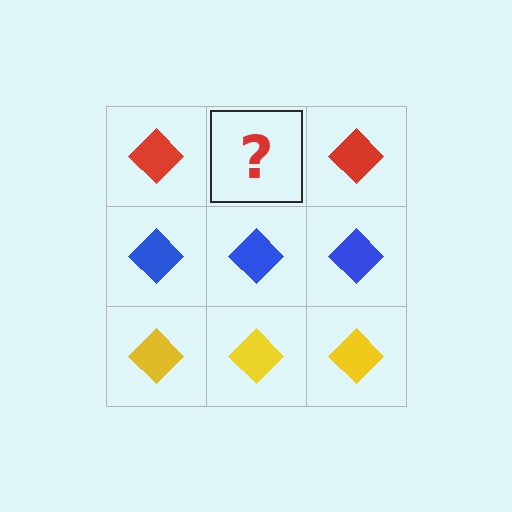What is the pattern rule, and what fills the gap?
The rule is that each row has a consistent color. The gap should be filled with a red diamond.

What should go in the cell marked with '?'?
The missing cell should contain a red diamond.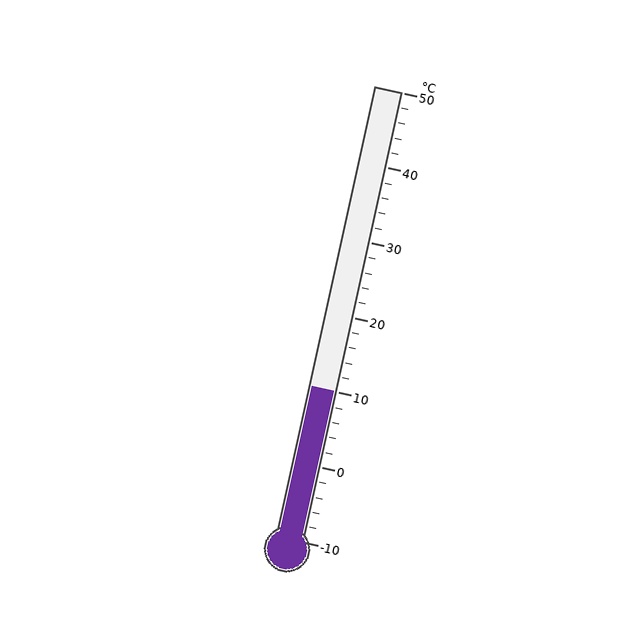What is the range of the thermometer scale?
The thermometer scale ranges from -10°C to 50°C.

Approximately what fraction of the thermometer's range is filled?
The thermometer is filled to approximately 35% of its range.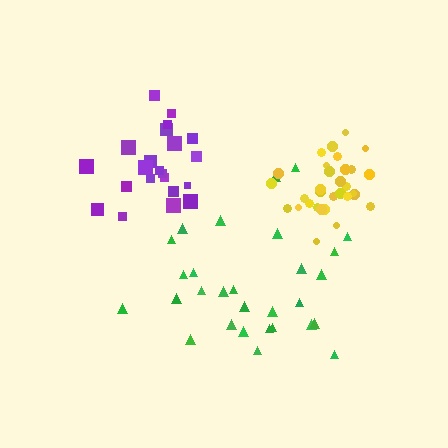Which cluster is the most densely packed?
Yellow.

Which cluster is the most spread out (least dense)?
Green.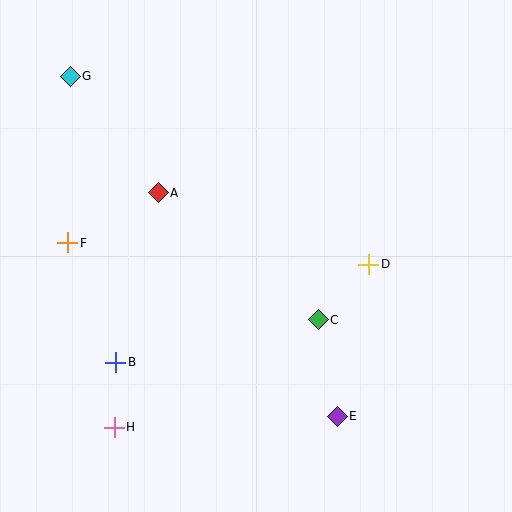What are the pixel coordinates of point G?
Point G is at (70, 76).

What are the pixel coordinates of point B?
Point B is at (116, 362).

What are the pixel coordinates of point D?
Point D is at (369, 264).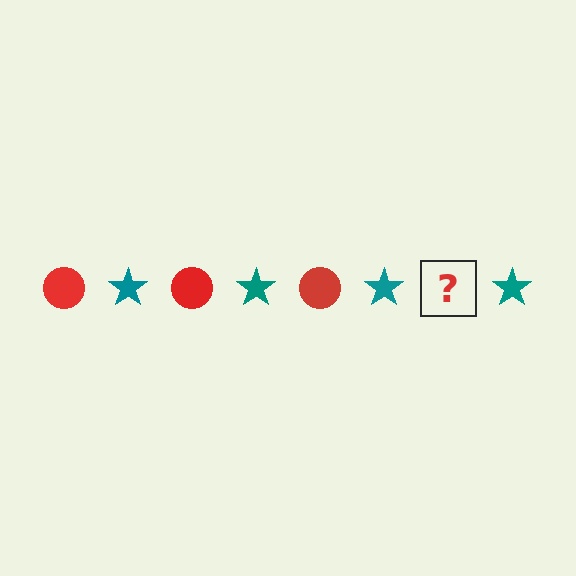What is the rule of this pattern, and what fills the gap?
The rule is that the pattern alternates between red circle and teal star. The gap should be filled with a red circle.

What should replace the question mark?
The question mark should be replaced with a red circle.